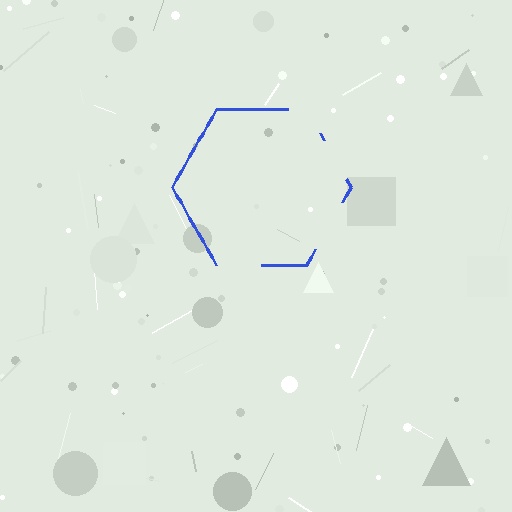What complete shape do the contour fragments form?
The contour fragments form a hexagon.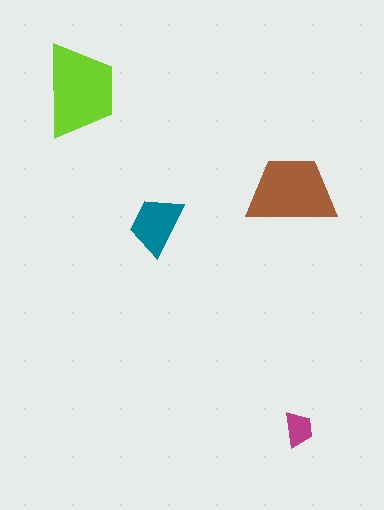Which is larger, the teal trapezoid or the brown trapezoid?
The brown one.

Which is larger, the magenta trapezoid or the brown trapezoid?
The brown one.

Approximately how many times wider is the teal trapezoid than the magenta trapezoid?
About 1.5 times wider.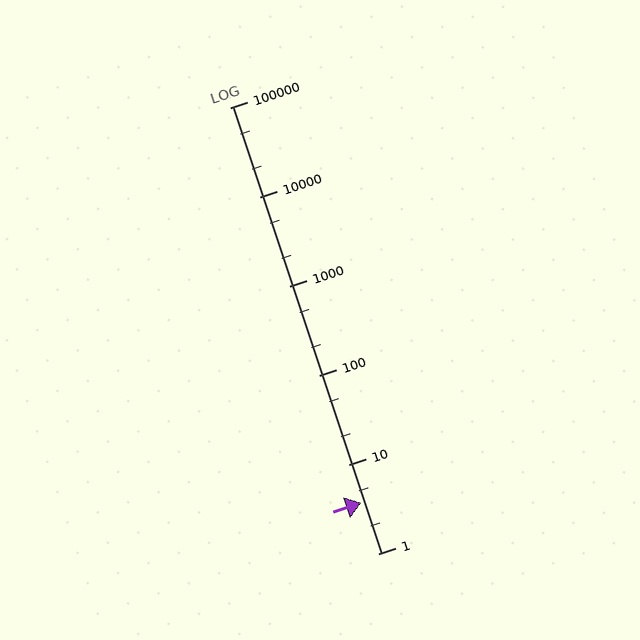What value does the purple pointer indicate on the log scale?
The pointer indicates approximately 3.7.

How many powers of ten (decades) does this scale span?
The scale spans 5 decades, from 1 to 100000.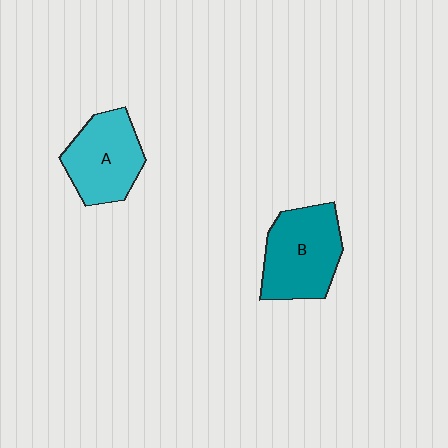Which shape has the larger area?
Shape B (teal).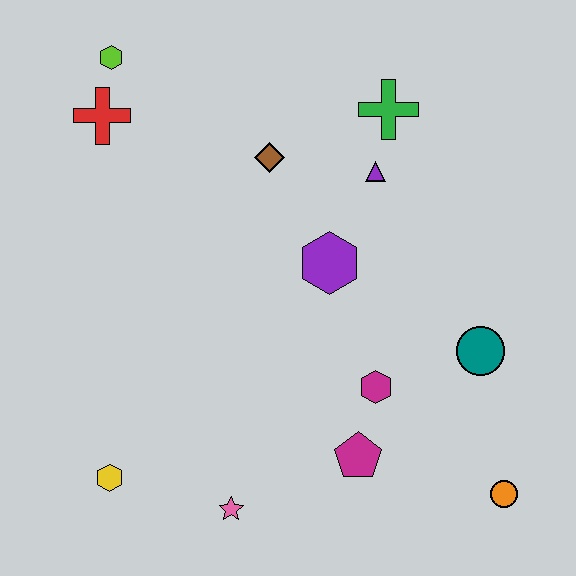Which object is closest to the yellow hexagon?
The pink star is closest to the yellow hexagon.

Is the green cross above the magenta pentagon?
Yes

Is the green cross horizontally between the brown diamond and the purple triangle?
No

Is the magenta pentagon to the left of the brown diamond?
No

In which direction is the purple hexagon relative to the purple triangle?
The purple hexagon is below the purple triangle.